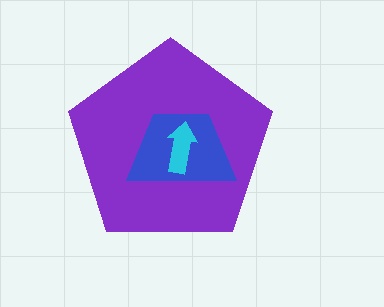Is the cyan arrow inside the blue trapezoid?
Yes.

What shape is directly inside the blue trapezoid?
The cyan arrow.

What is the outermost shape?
The purple pentagon.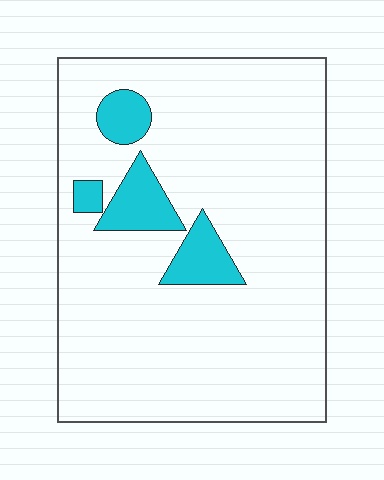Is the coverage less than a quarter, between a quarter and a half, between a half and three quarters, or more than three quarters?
Less than a quarter.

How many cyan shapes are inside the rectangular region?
4.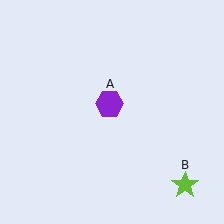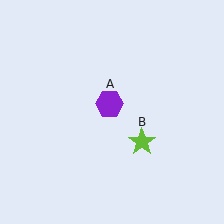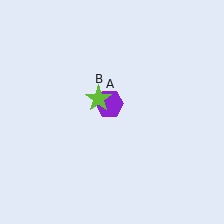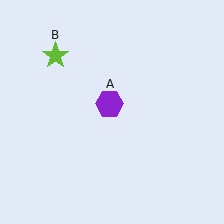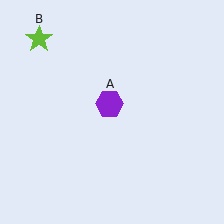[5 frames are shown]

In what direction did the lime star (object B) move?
The lime star (object B) moved up and to the left.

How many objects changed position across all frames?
1 object changed position: lime star (object B).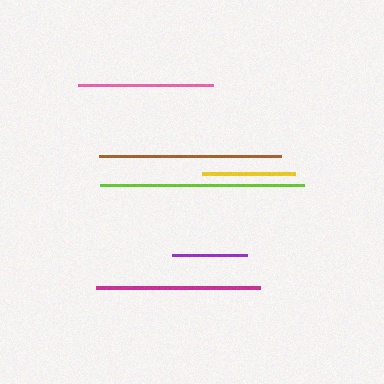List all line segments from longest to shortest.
From longest to shortest: lime, brown, magenta, pink, yellow, purple.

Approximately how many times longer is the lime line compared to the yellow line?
The lime line is approximately 2.2 times the length of the yellow line.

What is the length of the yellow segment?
The yellow segment is approximately 93 pixels long.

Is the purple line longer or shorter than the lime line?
The lime line is longer than the purple line.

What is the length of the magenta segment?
The magenta segment is approximately 163 pixels long.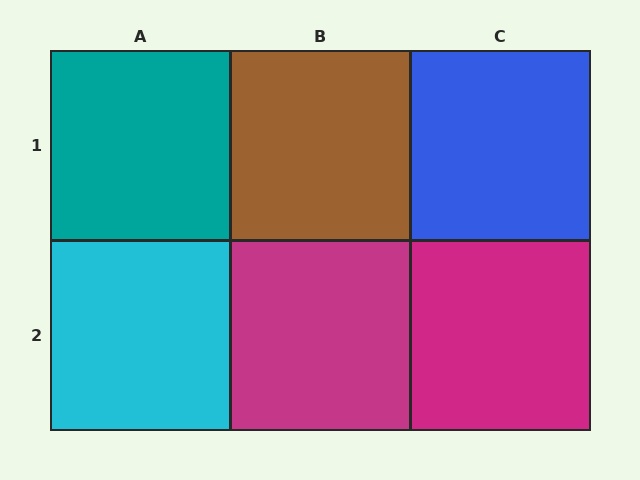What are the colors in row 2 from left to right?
Cyan, magenta, magenta.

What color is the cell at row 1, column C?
Blue.